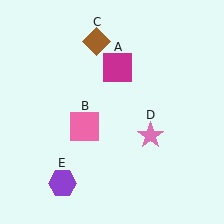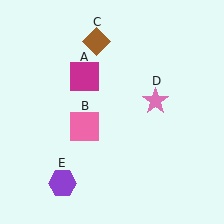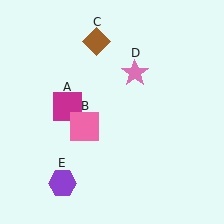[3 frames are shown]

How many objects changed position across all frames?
2 objects changed position: magenta square (object A), pink star (object D).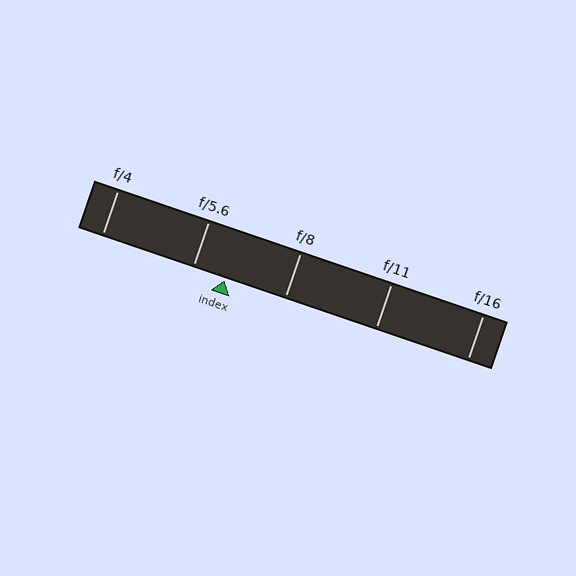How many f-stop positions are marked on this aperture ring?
There are 5 f-stop positions marked.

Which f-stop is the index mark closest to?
The index mark is closest to f/5.6.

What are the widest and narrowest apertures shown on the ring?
The widest aperture shown is f/4 and the narrowest is f/16.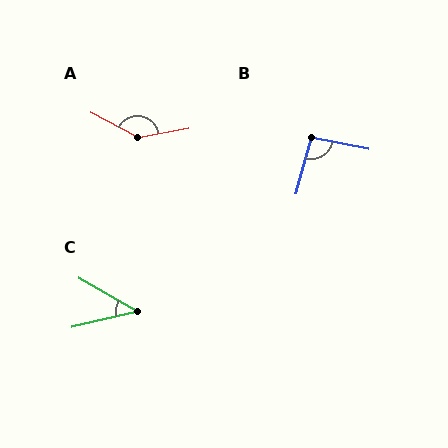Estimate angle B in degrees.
Approximately 95 degrees.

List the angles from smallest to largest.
C (44°), B (95°), A (141°).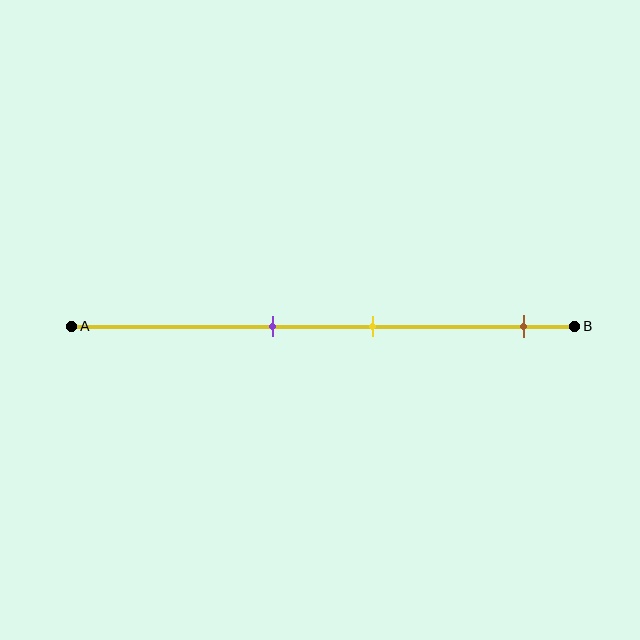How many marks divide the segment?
There are 3 marks dividing the segment.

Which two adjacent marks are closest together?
The purple and yellow marks are the closest adjacent pair.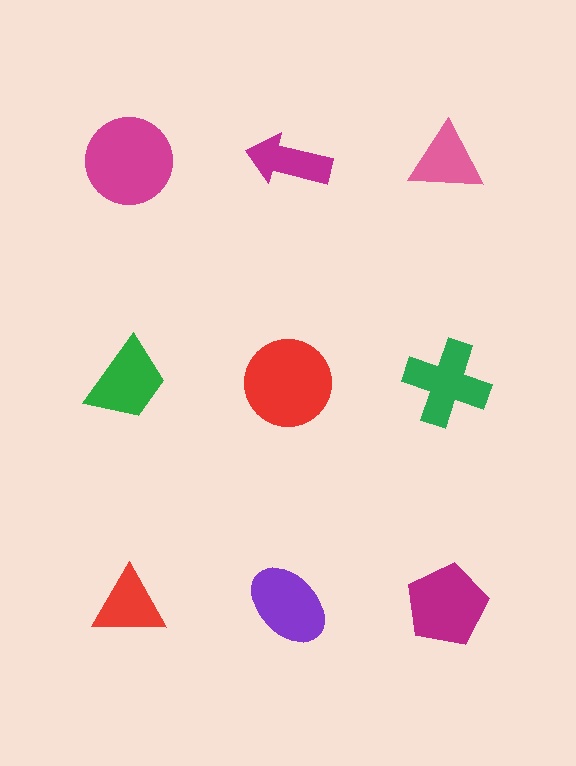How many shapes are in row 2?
3 shapes.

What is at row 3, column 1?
A red triangle.